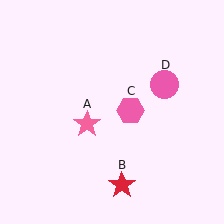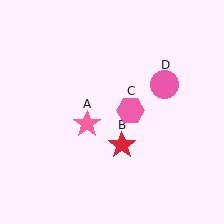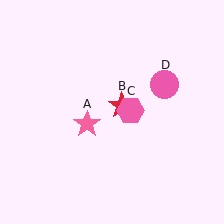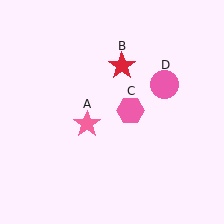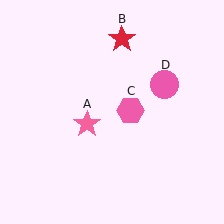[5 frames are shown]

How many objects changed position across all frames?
1 object changed position: red star (object B).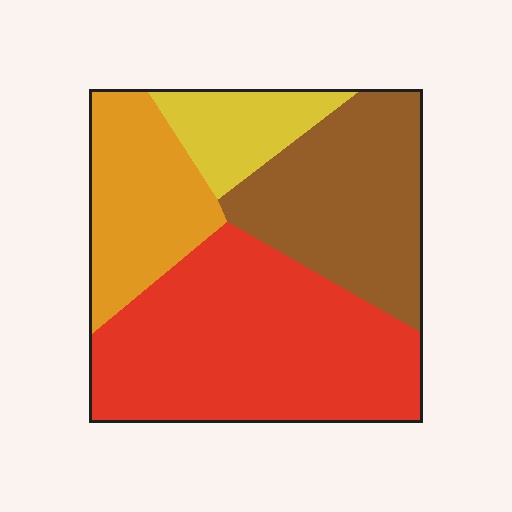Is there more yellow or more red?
Red.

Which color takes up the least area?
Yellow, at roughly 10%.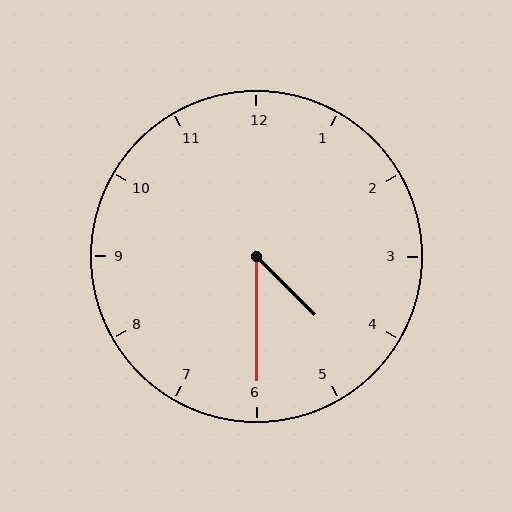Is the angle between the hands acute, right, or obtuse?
It is acute.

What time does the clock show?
4:30.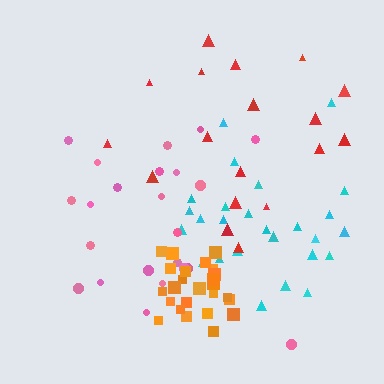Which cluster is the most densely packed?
Orange.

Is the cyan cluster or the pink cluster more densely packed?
Cyan.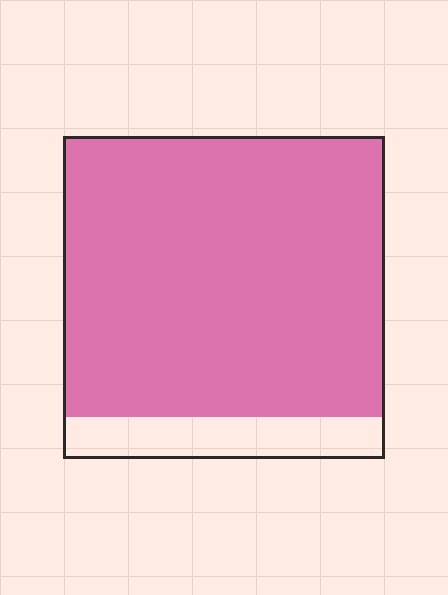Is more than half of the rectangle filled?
Yes.